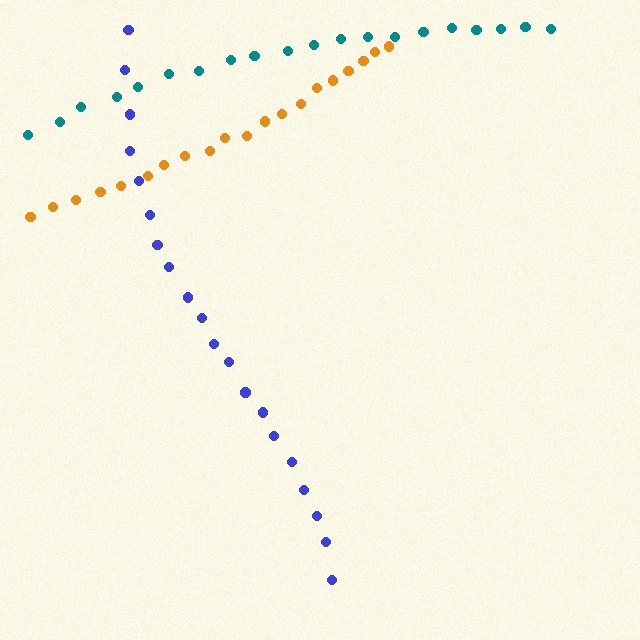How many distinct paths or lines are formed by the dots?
There are 3 distinct paths.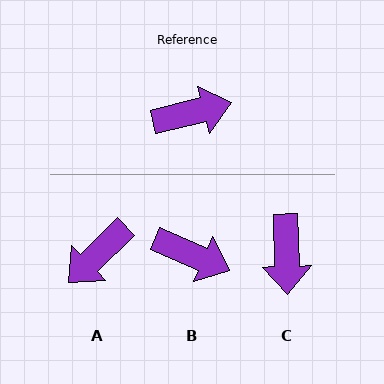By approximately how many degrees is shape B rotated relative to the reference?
Approximately 37 degrees clockwise.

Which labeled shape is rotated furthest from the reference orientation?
A, about 150 degrees away.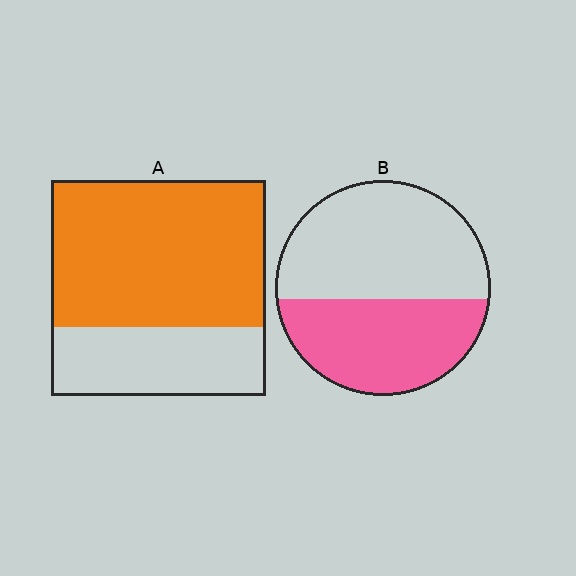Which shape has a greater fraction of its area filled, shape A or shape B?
Shape A.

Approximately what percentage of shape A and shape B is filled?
A is approximately 70% and B is approximately 45%.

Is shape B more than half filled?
No.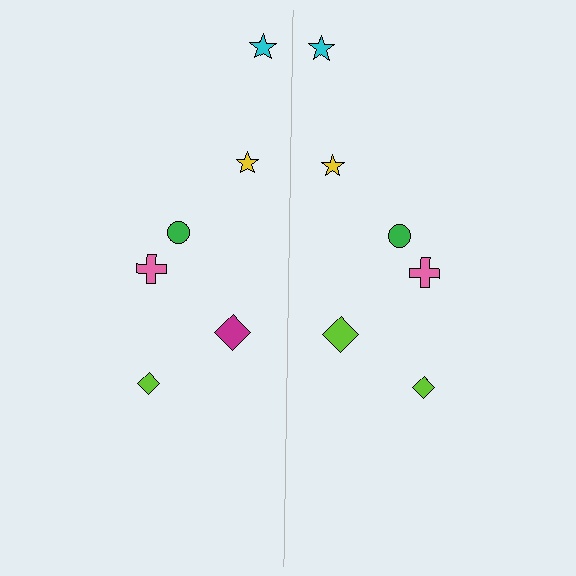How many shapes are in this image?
There are 12 shapes in this image.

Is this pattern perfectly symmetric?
No, the pattern is not perfectly symmetric. The lime diamond on the right side breaks the symmetry — its mirror counterpart is magenta.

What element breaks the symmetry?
The lime diamond on the right side breaks the symmetry — its mirror counterpart is magenta.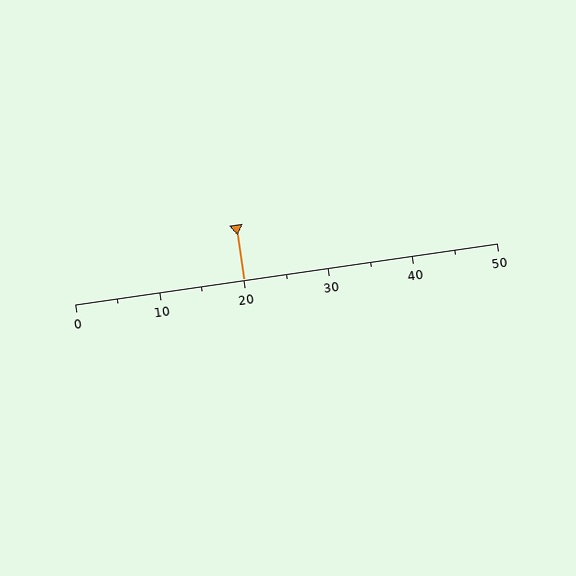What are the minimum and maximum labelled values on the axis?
The axis runs from 0 to 50.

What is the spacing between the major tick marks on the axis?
The major ticks are spaced 10 apart.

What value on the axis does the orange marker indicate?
The marker indicates approximately 20.